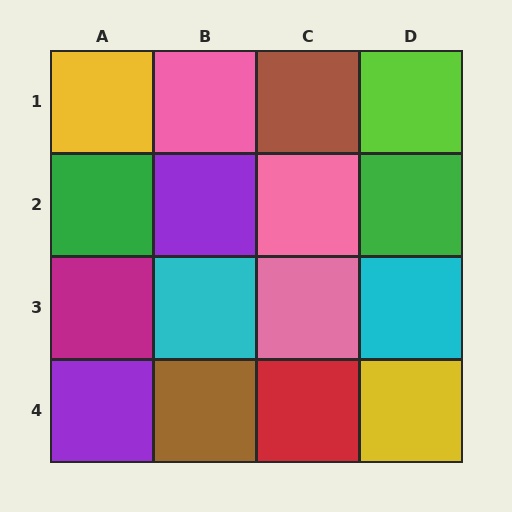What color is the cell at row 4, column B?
Brown.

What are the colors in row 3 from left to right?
Magenta, cyan, pink, cyan.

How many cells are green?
2 cells are green.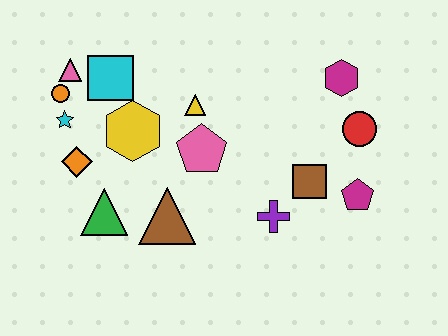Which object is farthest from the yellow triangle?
The magenta pentagon is farthest from the yellow triangle.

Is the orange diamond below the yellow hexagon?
Yes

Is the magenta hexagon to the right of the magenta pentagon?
No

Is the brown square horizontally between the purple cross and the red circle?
Yes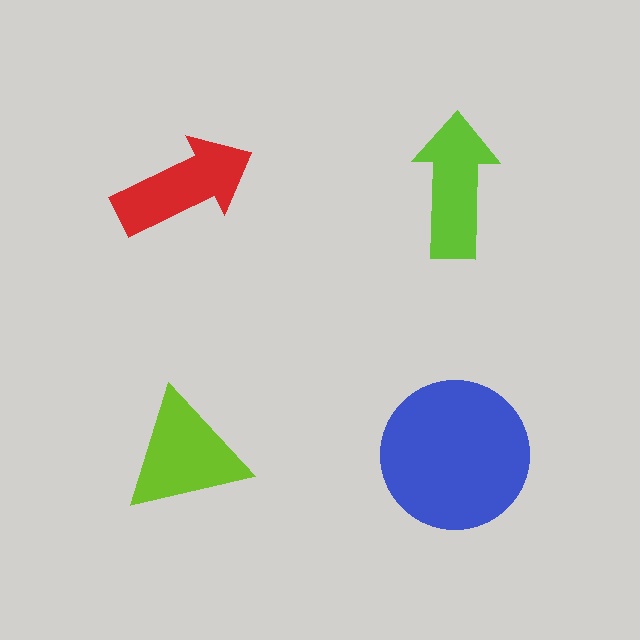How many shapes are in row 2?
2 shapes.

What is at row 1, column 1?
A red arrow.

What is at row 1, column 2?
A lime arrow.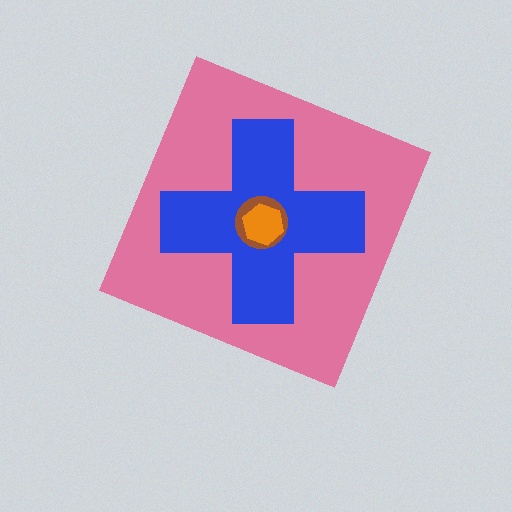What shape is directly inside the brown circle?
The orange hexagon.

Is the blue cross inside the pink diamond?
Yes.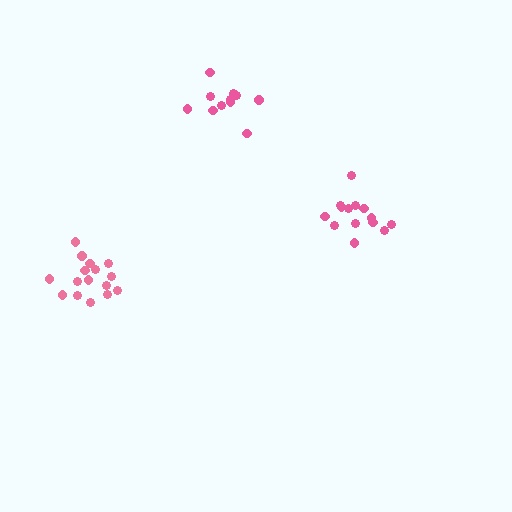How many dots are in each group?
Group 1: 14 dots, Group 2: 16 dots, Group 3: 11 dots (41 total).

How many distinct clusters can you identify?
There are 3 distinct clusters.